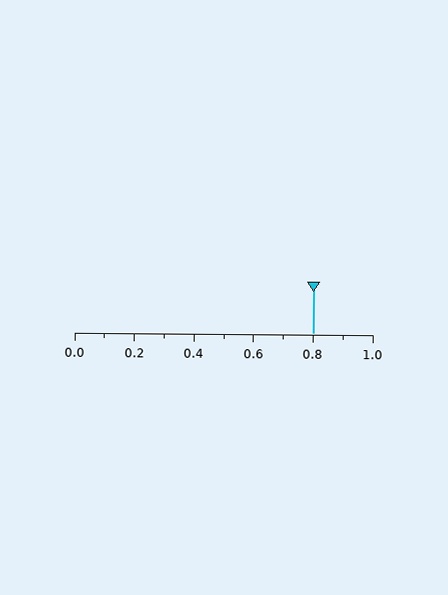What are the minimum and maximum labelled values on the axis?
The axis runs from 0.0 to 1.0.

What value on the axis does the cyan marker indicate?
The marker indicates approximately 0.8.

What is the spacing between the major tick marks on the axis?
The major ticks are spaced 0.2 apart.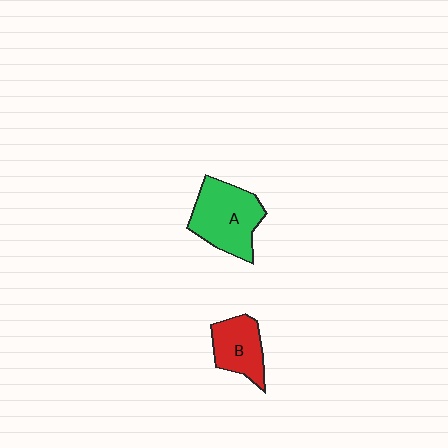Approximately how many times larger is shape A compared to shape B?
Approximately 1.5 times.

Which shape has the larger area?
Shape A (green).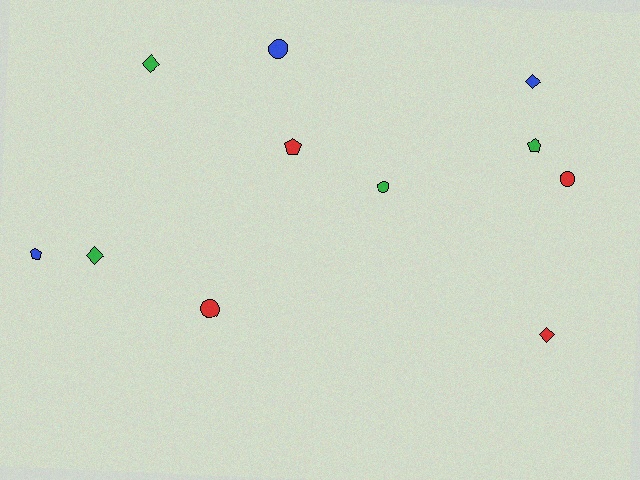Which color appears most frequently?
Red, with 4 objects.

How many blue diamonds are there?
There is 1 blue diamond.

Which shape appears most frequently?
Diamond, with 4 objects.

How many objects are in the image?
There are 11 objects.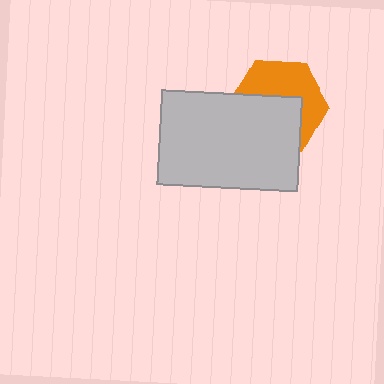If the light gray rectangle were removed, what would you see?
You would see the complete orange hexagon.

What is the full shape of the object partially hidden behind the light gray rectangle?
The partially hidden object is an orange hexagon.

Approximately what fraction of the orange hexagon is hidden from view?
Roughly 51% of the orange hexagon is hidden behind the light gray rectangle.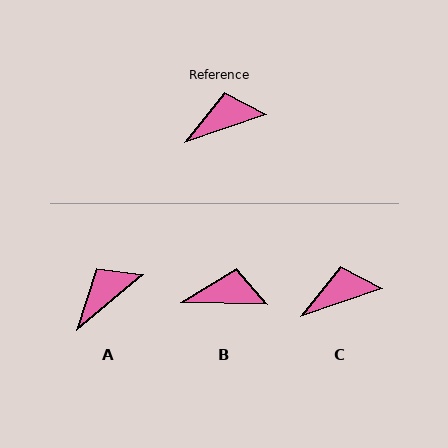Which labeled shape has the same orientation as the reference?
C.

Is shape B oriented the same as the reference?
No, it is off by about 20 degrees.